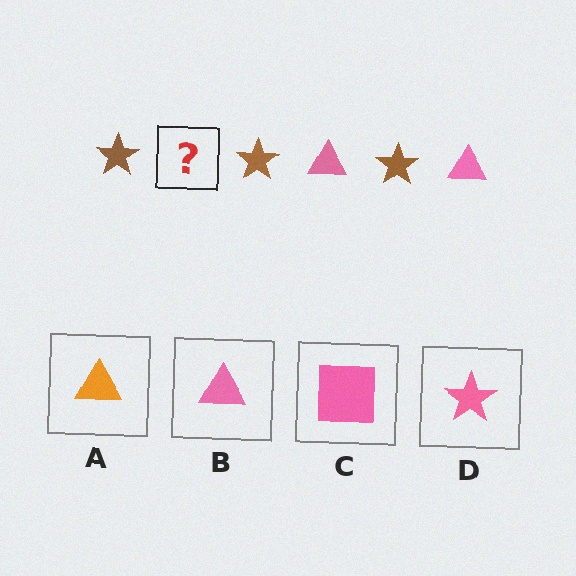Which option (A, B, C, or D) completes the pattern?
B.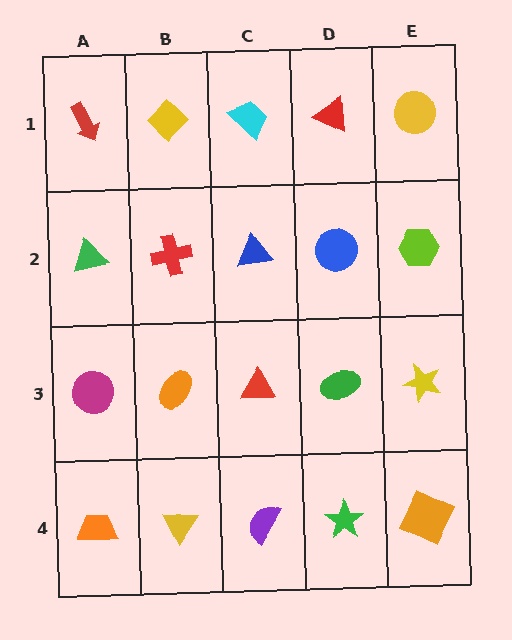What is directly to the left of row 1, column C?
A yellow diamond.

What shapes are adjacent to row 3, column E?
A lime hexagon (row 2, column E), an orange square (row 4, column E), a green ellipse (row 3, column D).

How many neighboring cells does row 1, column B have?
3.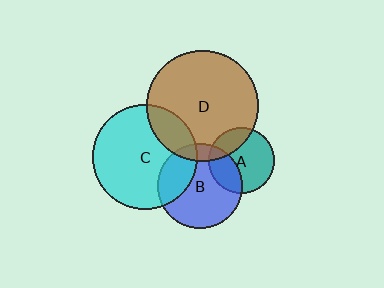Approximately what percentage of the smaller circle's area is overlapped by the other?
Approximately 30%.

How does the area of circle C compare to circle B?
Approximately 1.5 times.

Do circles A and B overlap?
Yes.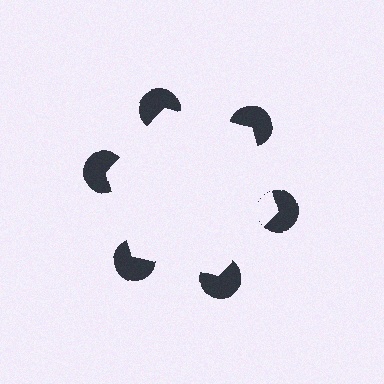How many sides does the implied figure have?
6 sides.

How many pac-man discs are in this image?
There are 6 — one at each vertex of the illusory hexagon.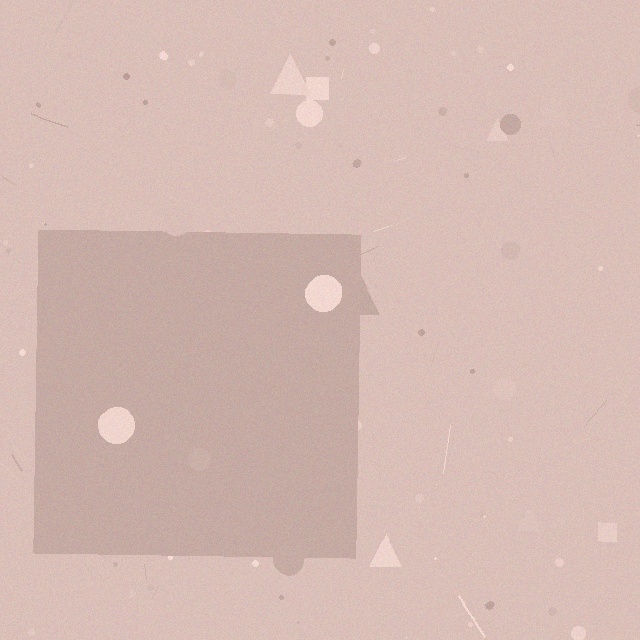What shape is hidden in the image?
A square is hidden in the image.